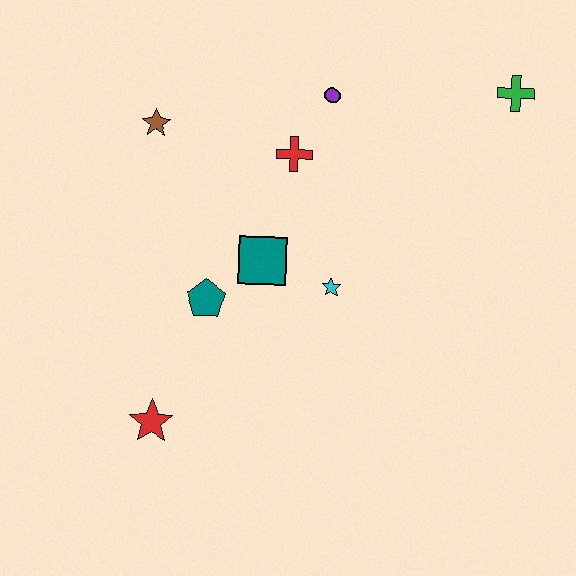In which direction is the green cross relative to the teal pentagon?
The green cross is to the right of the teal pentagon.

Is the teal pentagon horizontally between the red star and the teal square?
Yes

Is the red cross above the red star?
Yes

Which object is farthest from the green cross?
The red star is farthest from the green cross.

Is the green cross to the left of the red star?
No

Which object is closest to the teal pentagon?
The teal square is closest to the teal pentagon.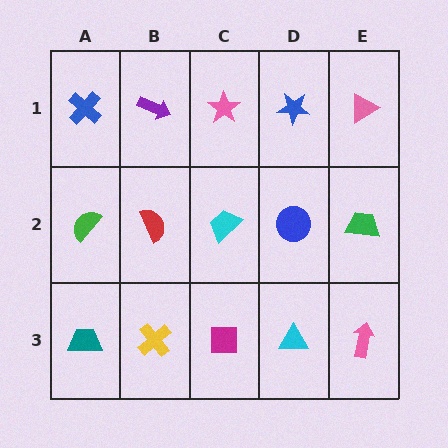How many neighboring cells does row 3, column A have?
2.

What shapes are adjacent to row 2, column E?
A pink triangle (row 1, column E), a pink arrow (row 3, column E), a blue circle (row 2, column D).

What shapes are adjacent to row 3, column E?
A green trapezoid (row 2, column E), a cyan triangle (row 3, column D).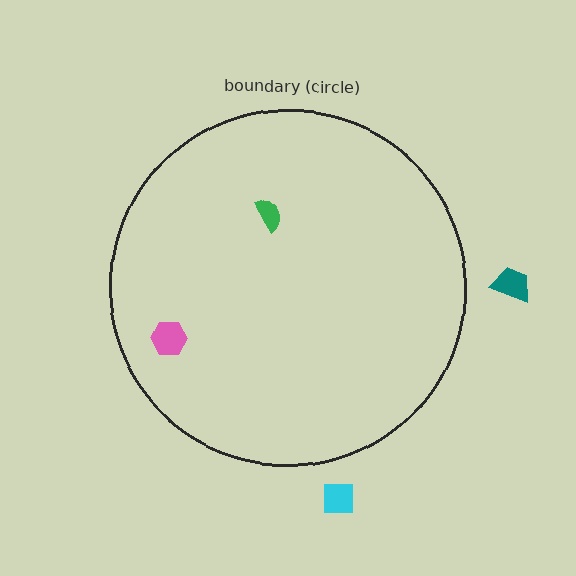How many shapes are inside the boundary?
2 inside, 2 outside.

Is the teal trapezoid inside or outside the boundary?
Outside.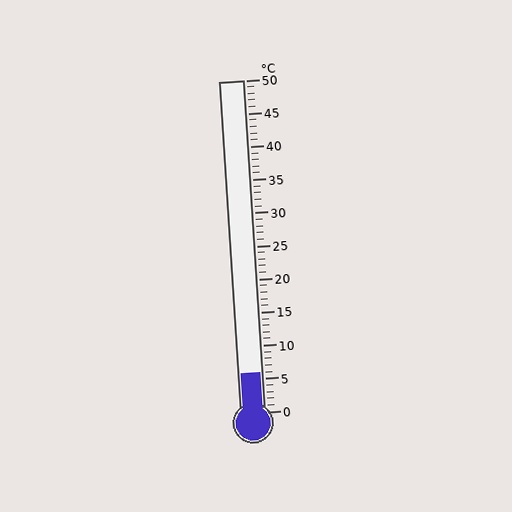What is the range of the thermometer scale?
The thermometer scale ranges from 0°C to 50°C.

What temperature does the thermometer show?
The thermometer shows approximately 6°C.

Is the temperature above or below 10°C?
The temperature is below 10°C.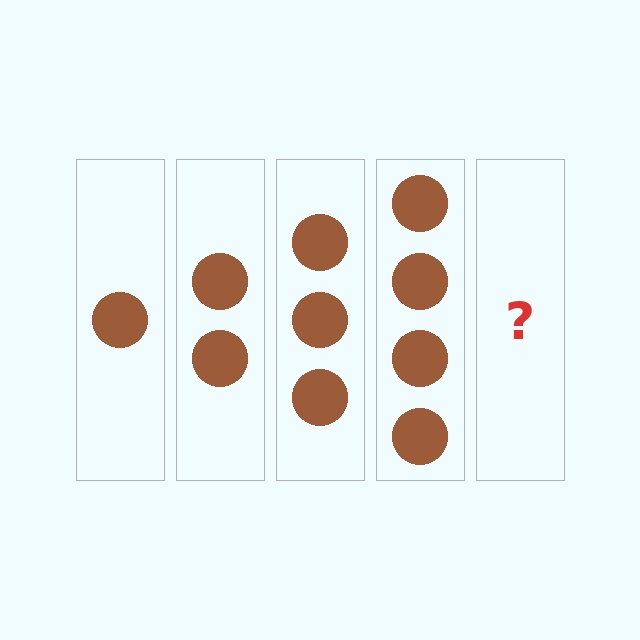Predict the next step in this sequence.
The next step is 5 circles.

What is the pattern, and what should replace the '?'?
The pattern is that each step adds one more circle. The '?' should be 5 circles.